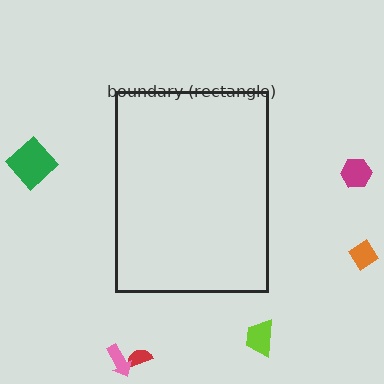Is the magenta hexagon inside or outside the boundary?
Outside.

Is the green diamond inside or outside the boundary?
Outside.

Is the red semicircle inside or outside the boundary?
Outside.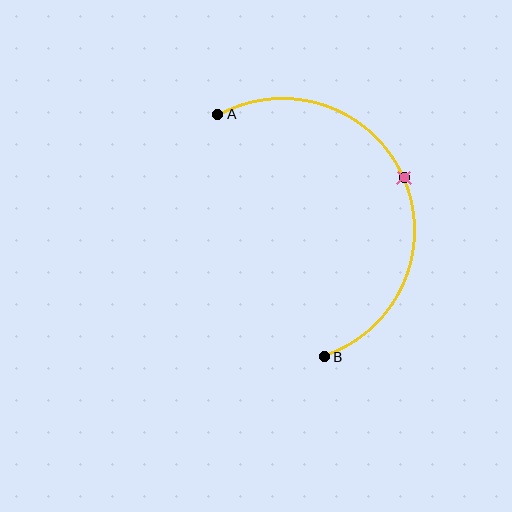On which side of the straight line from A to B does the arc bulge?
The arc bulges to the right of the straight line connecting A and B.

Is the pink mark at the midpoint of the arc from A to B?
Yes. The pink mark lies on the arc at equal arc-length from both A and B — it is the arc midpoint.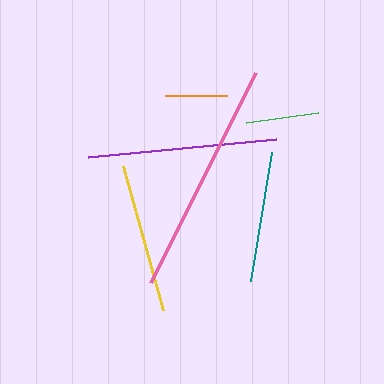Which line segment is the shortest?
The orange line is the shortest at approximately 62 pixels.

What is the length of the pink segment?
The pink segment is approximately 235 pixels long.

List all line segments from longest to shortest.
From longest to shortest: pink, purple, yellow, teal, green, orange.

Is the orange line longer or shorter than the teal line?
The teal line is longer than the orange line.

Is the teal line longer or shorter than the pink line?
The pink line is longer than the teal line.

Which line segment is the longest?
The pink line is the longest at approximately 235 pixels.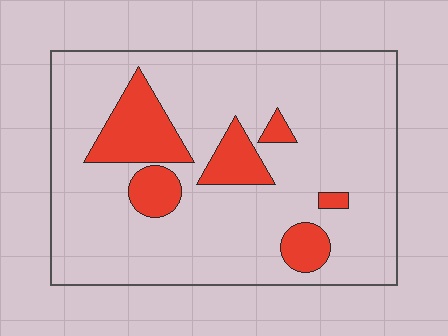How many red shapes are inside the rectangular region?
6.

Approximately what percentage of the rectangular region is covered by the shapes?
Approximately 15%.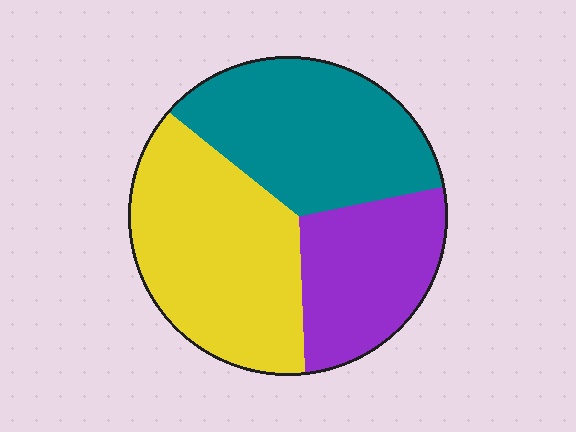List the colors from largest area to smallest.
From largest to smallest: yellow, teal, purple.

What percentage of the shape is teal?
Teal takes up about one third (1/3) of the shape.